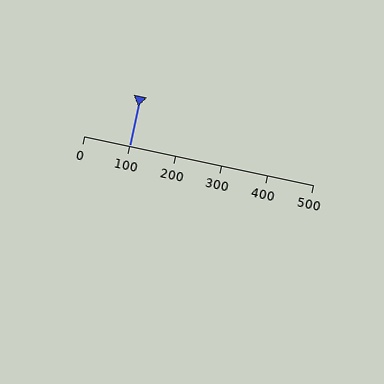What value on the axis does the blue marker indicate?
The marker indicates approximately 100.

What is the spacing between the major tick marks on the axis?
The major ticks are spaced 100 apart.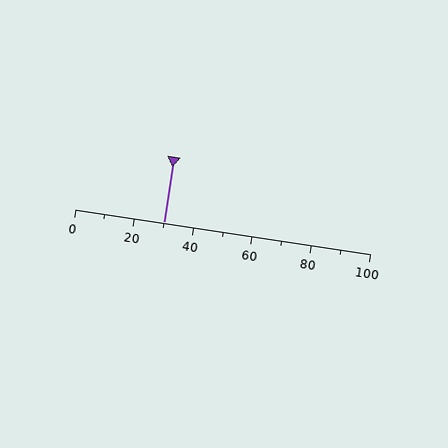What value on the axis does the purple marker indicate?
The marker indicates approximately 30.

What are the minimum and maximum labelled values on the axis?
The axis runs from 0 to 100.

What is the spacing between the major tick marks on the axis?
The major ticks are spaced 20 apart.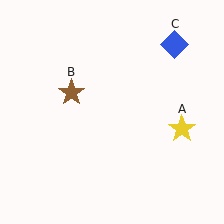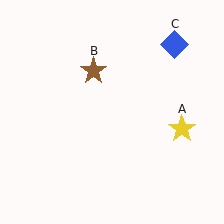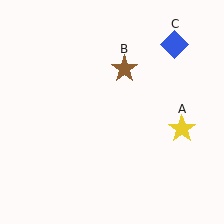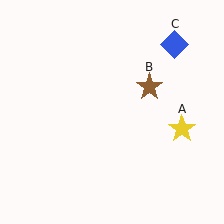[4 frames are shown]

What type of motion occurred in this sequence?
The brown star (object B) rotated clockwise around the center of the scene.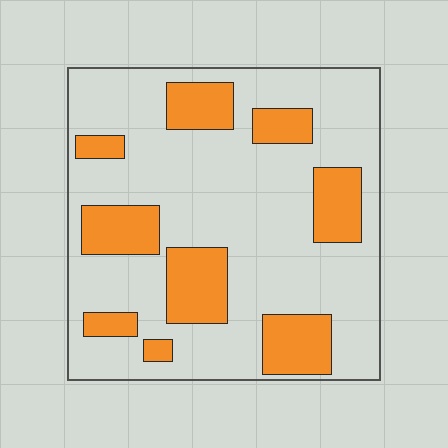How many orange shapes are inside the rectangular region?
9.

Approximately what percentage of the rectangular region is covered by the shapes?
Approximately 25%.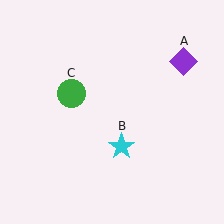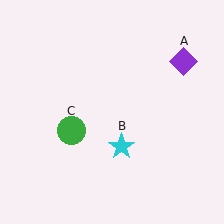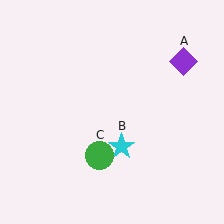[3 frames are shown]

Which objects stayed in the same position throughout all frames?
Purple diamond (object A) and cyan star (object B) remained stationary.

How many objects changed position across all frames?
1 object changed position: green circle (object C).